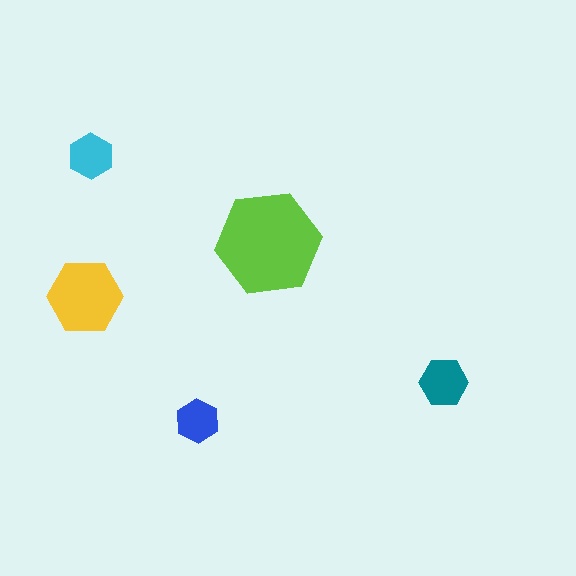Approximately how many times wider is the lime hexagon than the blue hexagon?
About 2.5 times wider.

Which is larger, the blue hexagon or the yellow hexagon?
The yellow one.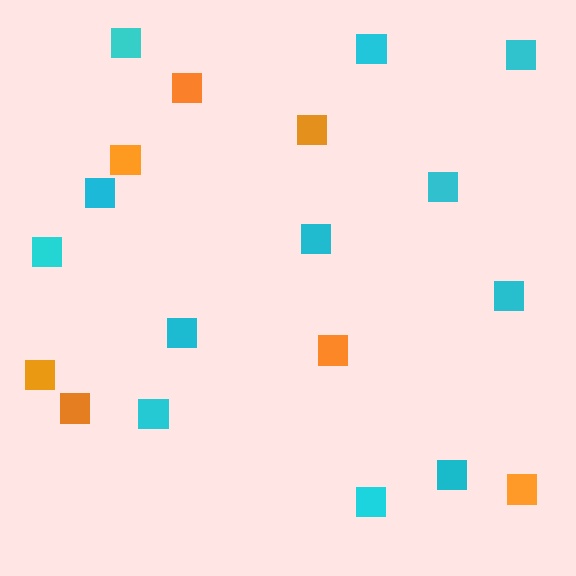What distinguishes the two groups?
There are 2 groups: one group of cyan squares (12) and one group of orange squares (7).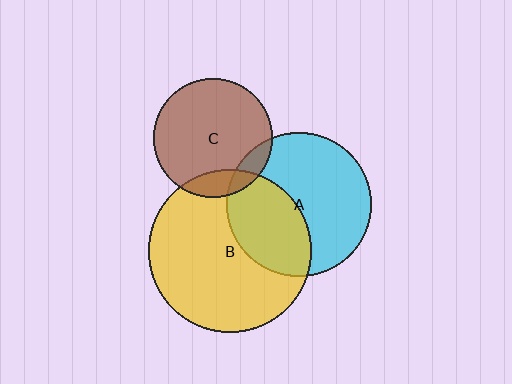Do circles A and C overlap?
Yes.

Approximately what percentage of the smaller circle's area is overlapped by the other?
Approximately 10%.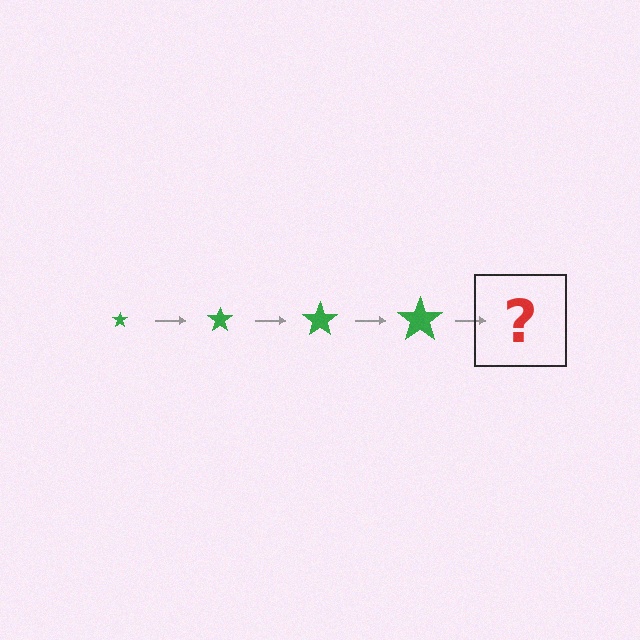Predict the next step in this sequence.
The next step is a green star, larger than the previous one.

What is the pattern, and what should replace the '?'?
The pattern is that the star gets progressively larger each step. The '?' should be a green star, larger than the previous one.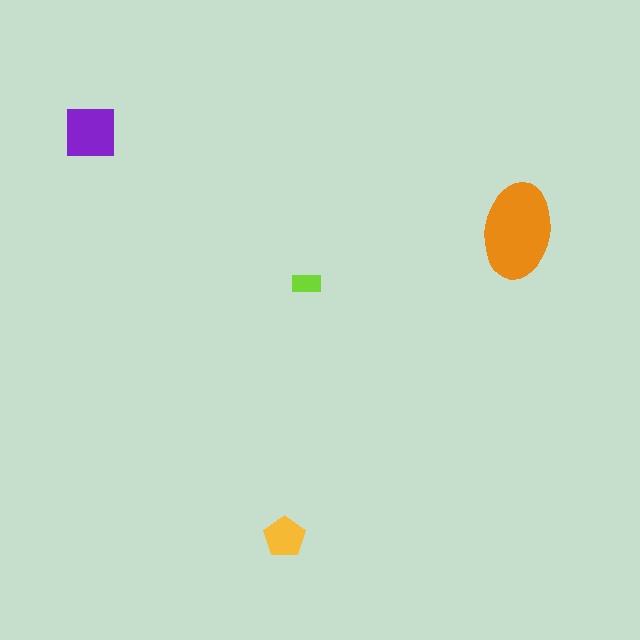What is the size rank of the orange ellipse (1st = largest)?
1st.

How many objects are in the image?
There are 4 objects in the image.